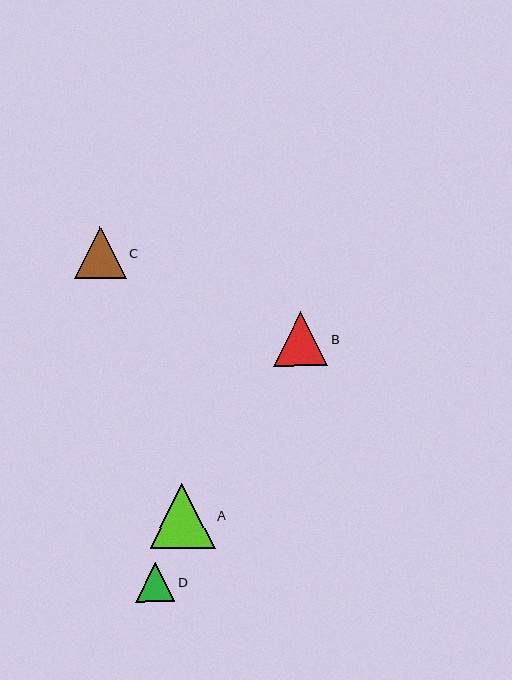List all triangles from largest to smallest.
From largest to smallest: A, B, C, D.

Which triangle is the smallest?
Triangle D is the smallest with a size of approximately 39 pixels.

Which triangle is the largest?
Triangle A is the largest with a size of approximately 65 pixels.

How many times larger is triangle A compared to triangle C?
Triangle A is approximately 1.3 times the size of triangle C.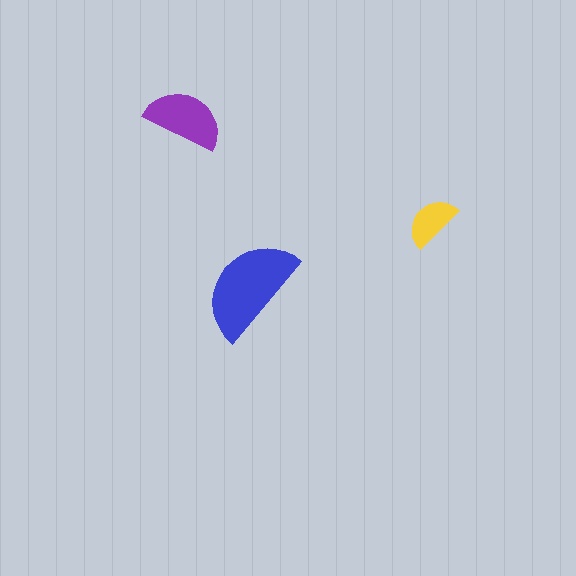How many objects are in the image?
There are 3 objects in the image.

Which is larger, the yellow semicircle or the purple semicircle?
The purple one.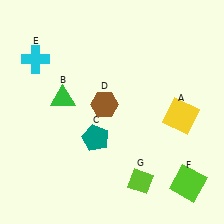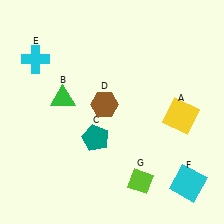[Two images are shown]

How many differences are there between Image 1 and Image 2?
There is 1 difference between the two images.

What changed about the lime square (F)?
In Image 1, F is lime. In Image 2, it changed to cyan.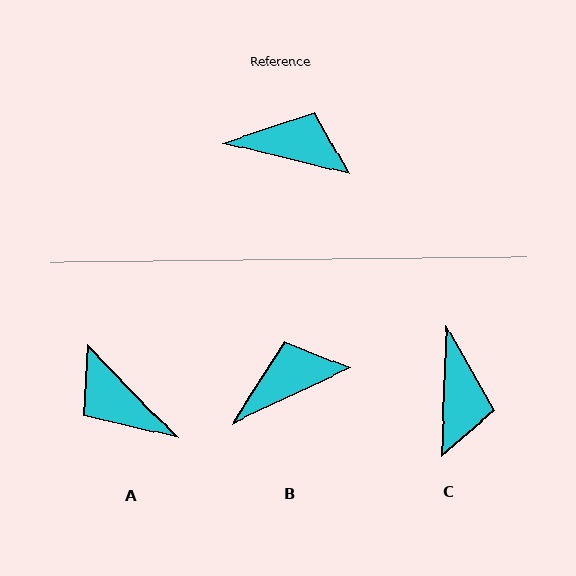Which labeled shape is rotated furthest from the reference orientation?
A, about 148 degrees away.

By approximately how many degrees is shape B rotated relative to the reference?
Approximately 39 degrees counter-clockwise.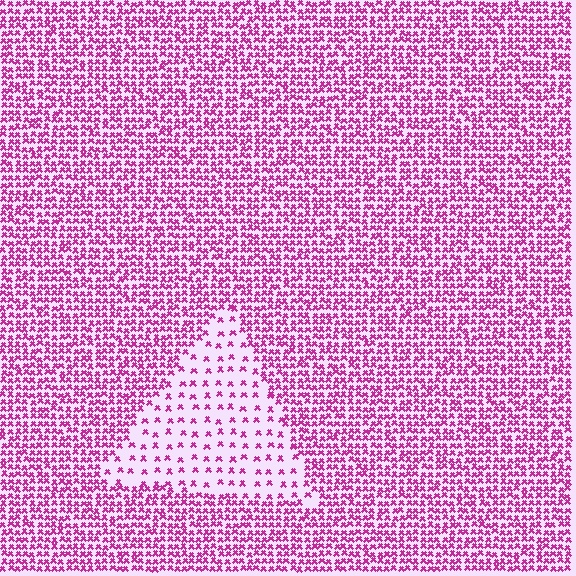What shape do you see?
I see a triangle.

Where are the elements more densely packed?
The elements are more densely packed outside the triangle boundary.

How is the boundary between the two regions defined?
The boundary is defined by a change in element density (approximately 3.0x ratio). All elements are the same color, size, and shape.